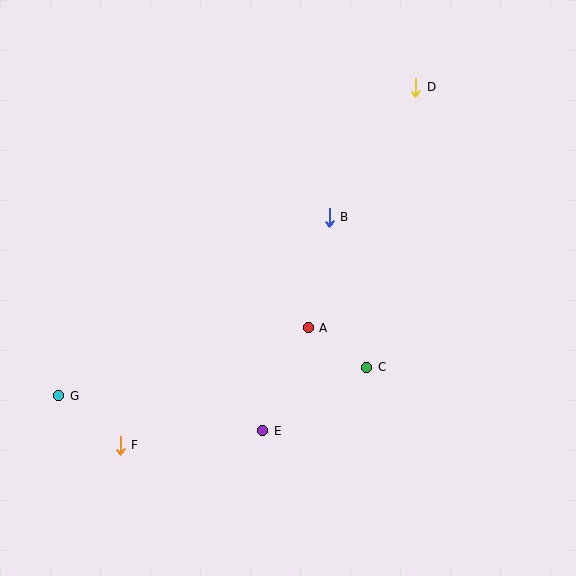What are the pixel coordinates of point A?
Point A is at (308, 328).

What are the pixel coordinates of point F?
Point F is at (120, 445).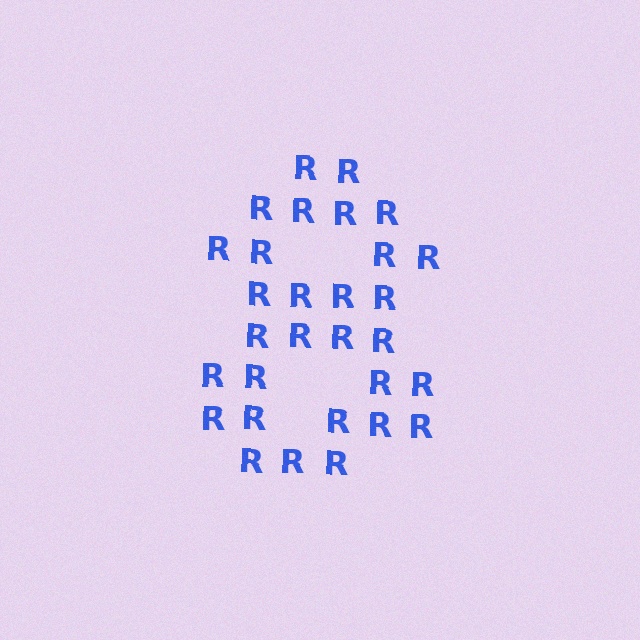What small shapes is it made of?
It is made of small letter R's.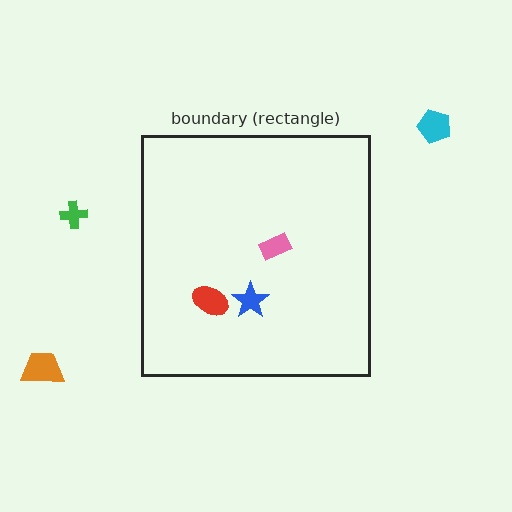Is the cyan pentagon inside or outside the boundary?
Outside.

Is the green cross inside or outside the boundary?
Outside.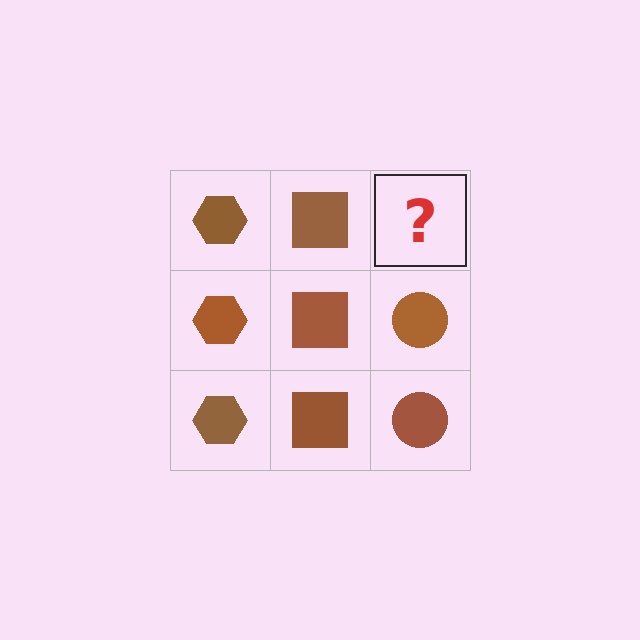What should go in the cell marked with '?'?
The missing cell should contain a brown circle.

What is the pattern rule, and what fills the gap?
The rule is that each column has a consistent shape. The gap should be filled with a brown circle.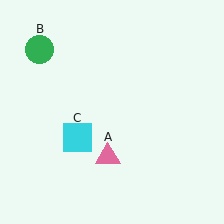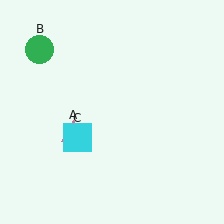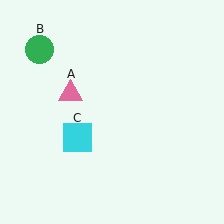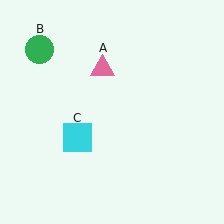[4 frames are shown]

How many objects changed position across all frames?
1 object changed position: pink triangle (object A).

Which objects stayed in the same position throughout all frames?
Green circle (object B) and cyan square (object C) remained stationary.